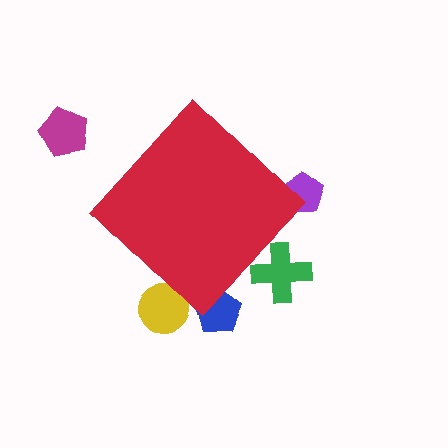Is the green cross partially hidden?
Yes, the green cross is partially hidden behind the red diamond.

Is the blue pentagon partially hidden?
Yes, the blue pentagon is partially hidden behind the red diamond.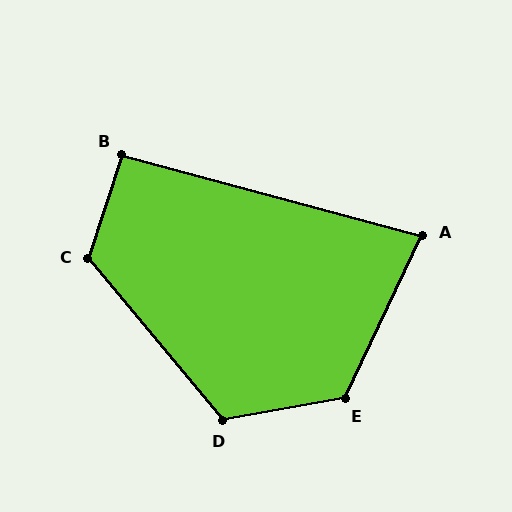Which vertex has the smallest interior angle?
A, at approximately 80 degrees.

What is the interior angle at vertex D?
Approximately 119 degrees (obtuse).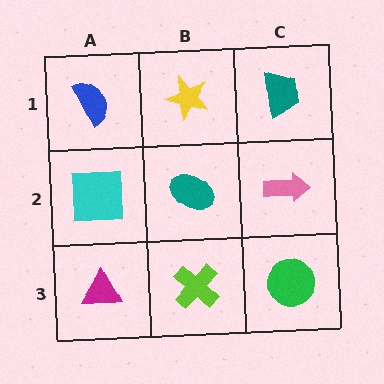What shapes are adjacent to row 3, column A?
A cyan square (row 2, column A), a lime cross (row 3, column B).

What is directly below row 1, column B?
A teal ellipse.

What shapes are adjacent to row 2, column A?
A blue semicircle (row 1, column A), a magenta triangle (row 3, column A), a teal ellipse (row 2, column B).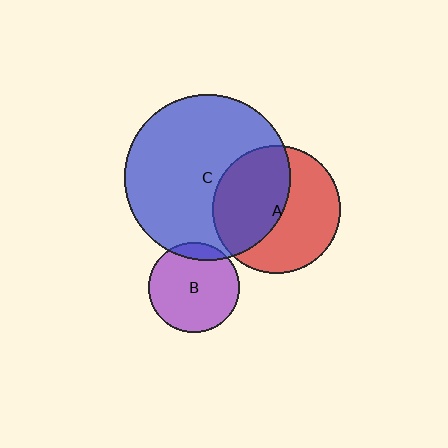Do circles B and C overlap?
Yes.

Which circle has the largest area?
Circle C (blue).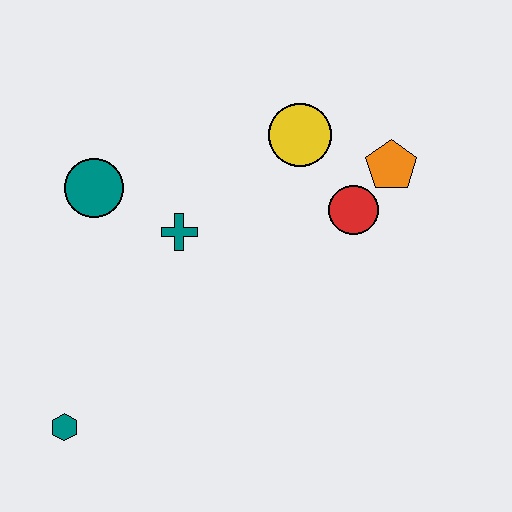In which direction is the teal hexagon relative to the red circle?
The teal hexagon is to the left of the red circle.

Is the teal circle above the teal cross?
Yes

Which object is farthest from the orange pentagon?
The teal hexagon is farthest from the orange pentagon.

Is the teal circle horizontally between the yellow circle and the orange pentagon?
No